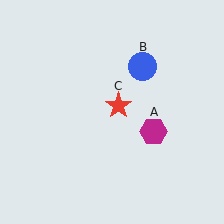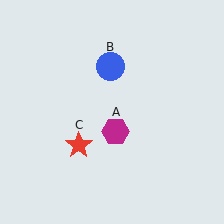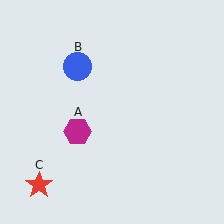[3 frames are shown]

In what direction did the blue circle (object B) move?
The blue circle (object B) moved left.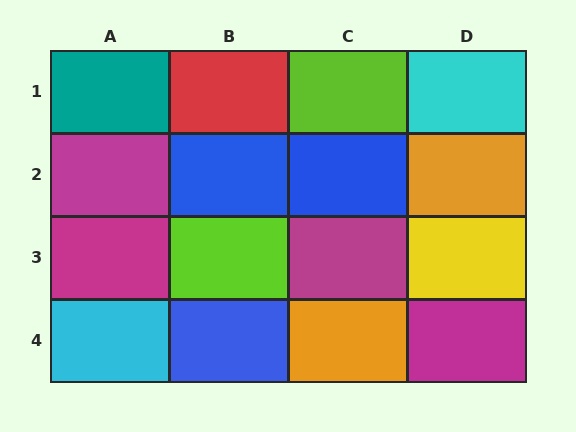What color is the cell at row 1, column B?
Red.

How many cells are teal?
1 cell is teal.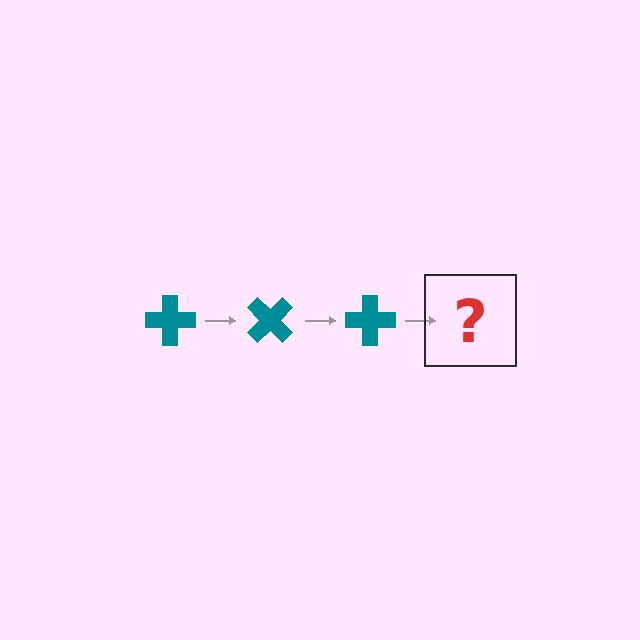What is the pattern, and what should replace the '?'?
The pattern is that the cross rotates 45 degrees each step. The '?' should be a teal cross rotated 135 degrees.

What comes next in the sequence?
The next element should be a teal cross rotated 135 degrees.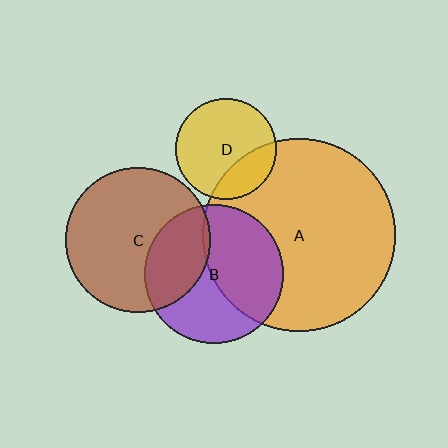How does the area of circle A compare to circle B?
Approximately 1.9 times.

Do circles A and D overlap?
Yes.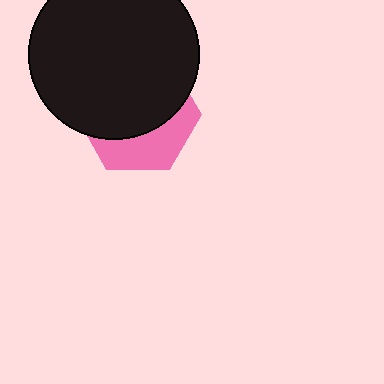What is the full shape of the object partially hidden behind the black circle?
The partially hidden object is a pink hexagon.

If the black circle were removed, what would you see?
You would see the complete pink hexagon.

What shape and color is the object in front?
The object in front is a black circle.